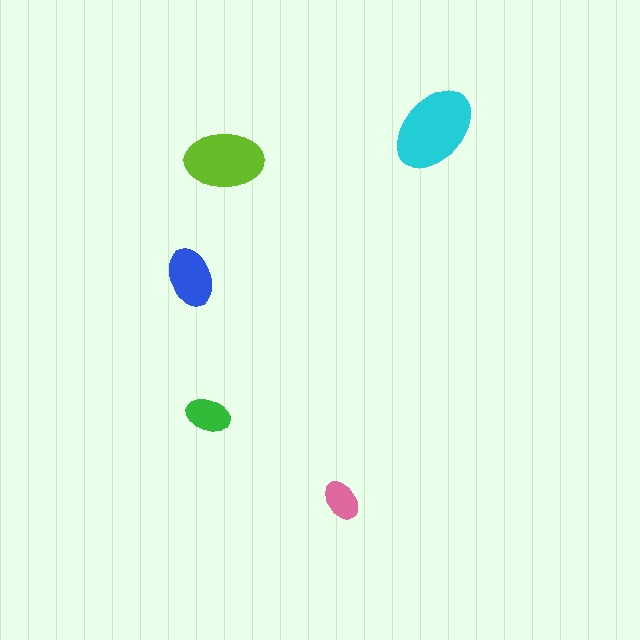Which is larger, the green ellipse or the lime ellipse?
The lime one.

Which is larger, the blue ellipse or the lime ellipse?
The lime one.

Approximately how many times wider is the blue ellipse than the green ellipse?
About 1.5 times wider.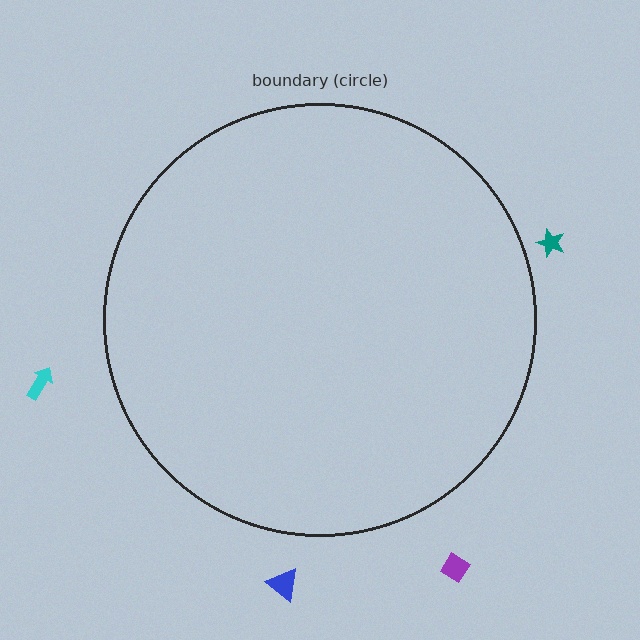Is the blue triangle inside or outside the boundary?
Outside.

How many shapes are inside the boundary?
0 inside, 4 outside.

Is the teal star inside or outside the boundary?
Outside.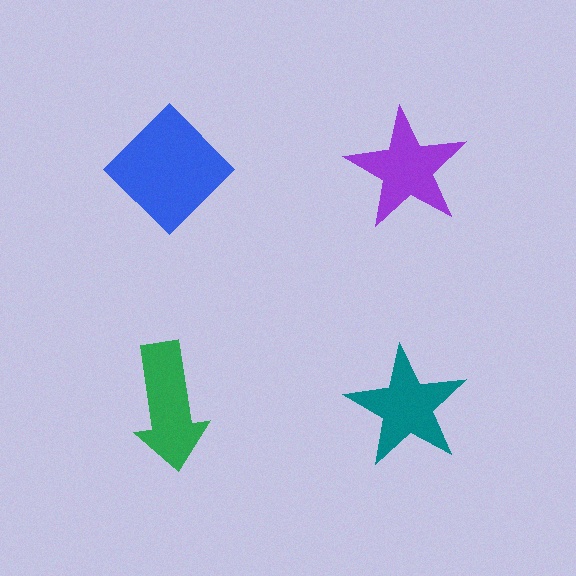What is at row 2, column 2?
A teal star.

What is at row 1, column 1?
A blue diamond.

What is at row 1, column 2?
A purple star.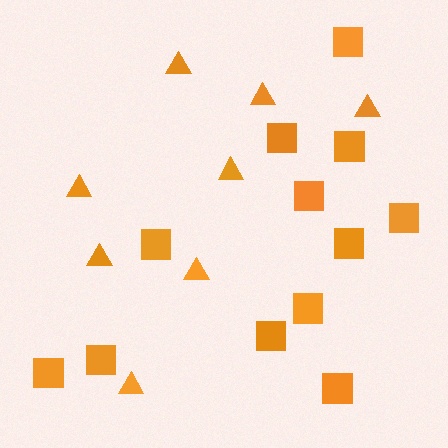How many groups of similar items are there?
There are 2 groups: one group of triangles (8) and one group of squares (12).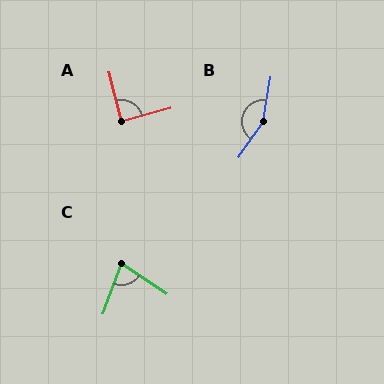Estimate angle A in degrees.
Approximately 89 degrees.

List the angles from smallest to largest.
C (77°), A (89°), B (154°).